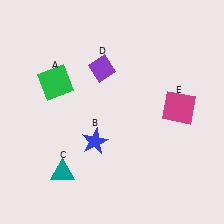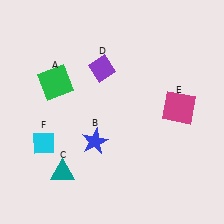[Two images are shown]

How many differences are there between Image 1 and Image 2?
There is 1 difference between the two images.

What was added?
A cyan diamond (F) was added in Image 2.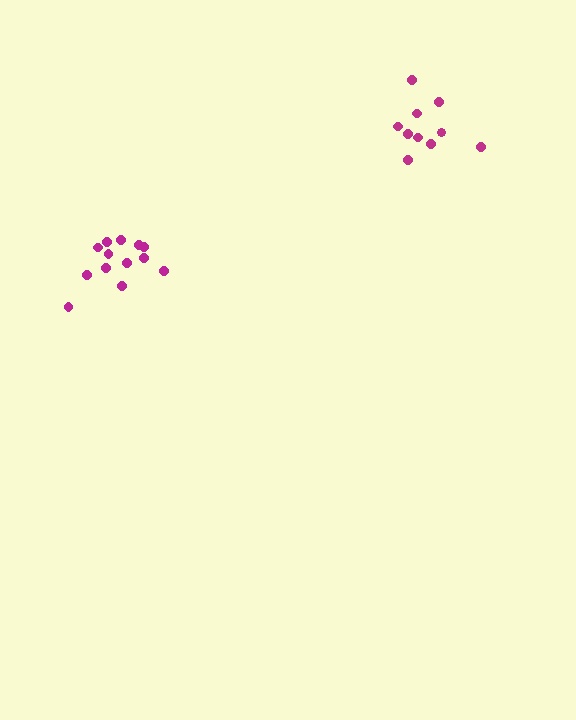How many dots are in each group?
Group 1: 14 dots, Group 2: 10 dots (24 total).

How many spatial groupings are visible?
There are 2 spatial groupings.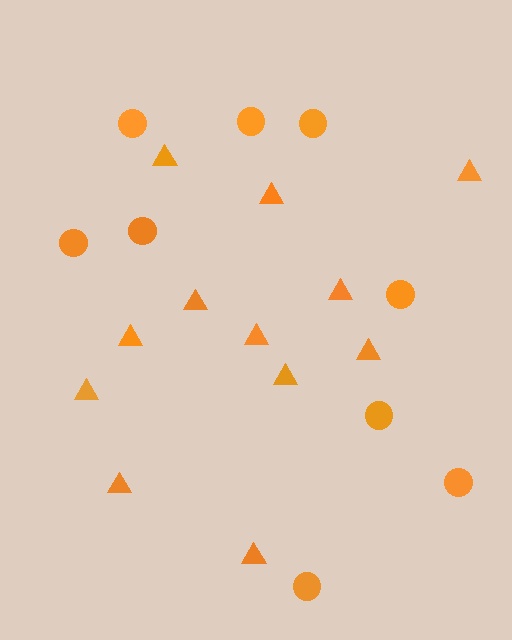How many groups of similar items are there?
There are 2 groups: one group of circles (9) and one group of triangles (12).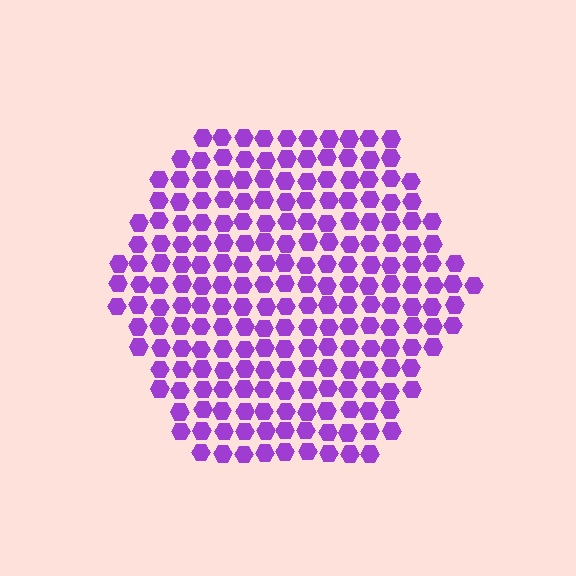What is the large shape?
The large shape is a hexagon.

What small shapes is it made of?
It is made of small hexagons.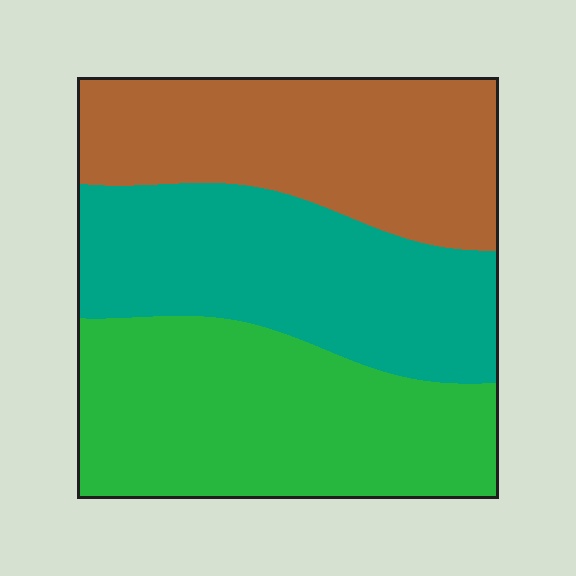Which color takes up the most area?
Green, at roughly 35%.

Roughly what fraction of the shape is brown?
Brown takes up about one third (1/3) of the shape.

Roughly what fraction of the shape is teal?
Teal takes up between a sixth and a third of the shape.